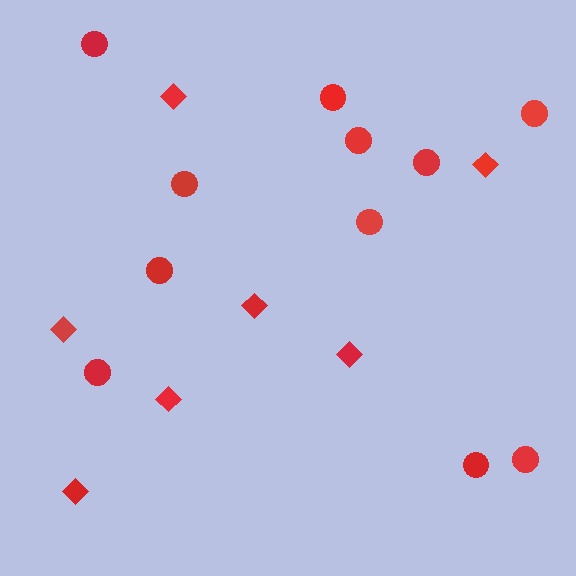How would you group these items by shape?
There are 2 groups: one group of diamonds (7) and one group of circles (11).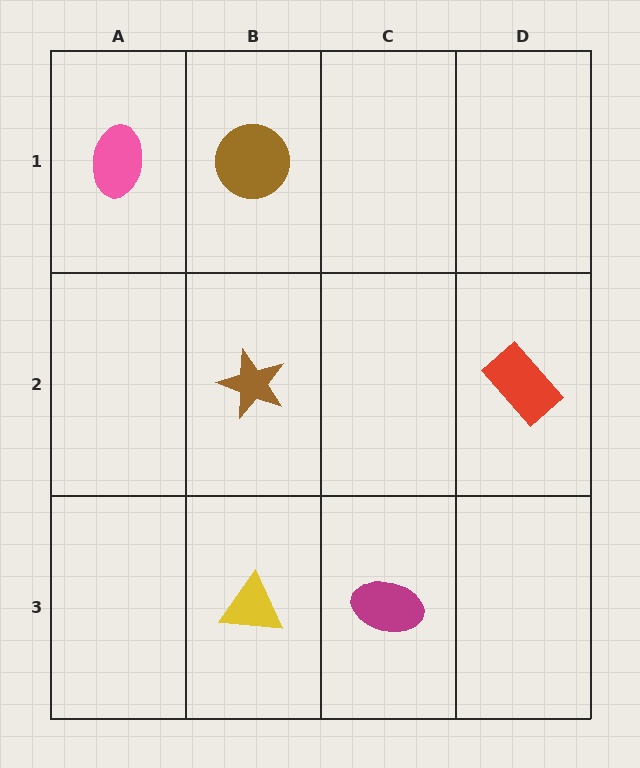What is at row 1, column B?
A brown circle.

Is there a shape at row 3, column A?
No, that cell is empty.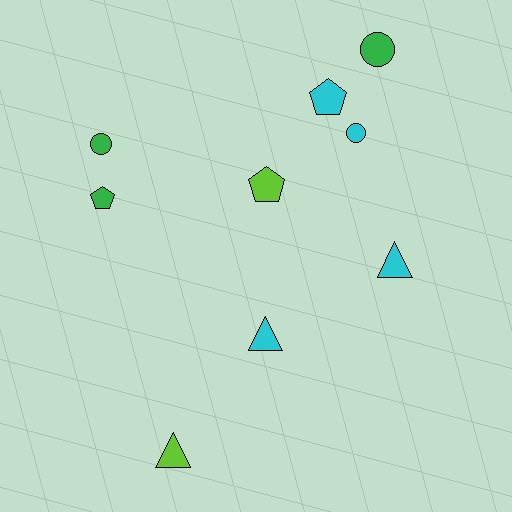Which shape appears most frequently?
Circle, with 3 objects.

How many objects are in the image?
There are 9 objects.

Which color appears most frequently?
Cyan, with 4 objects.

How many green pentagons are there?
There is 1 green pentagon.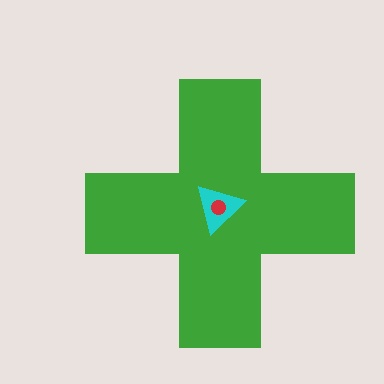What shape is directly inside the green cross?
The cyan triangle.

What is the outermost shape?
The green cross.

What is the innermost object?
The red circle.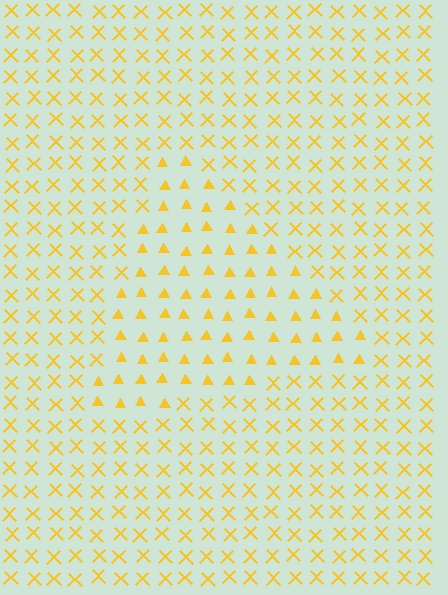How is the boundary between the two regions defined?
The boundary is defined by a change in element shape: triangles inside vs. X marks outside. All elements share the same color and spacing.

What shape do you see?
I see a triangle.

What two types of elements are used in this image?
The image uses triangles inside the triangle region and X marks outside it.